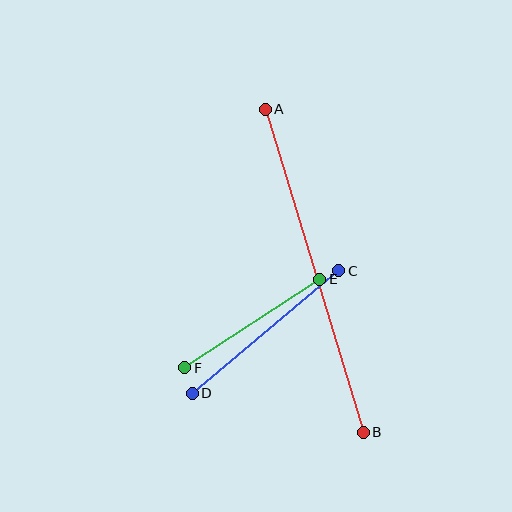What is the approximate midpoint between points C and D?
The midpoint is at approximately (265, 332) pixels.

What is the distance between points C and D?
The distance is approximately 191 pixels.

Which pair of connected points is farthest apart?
Points A and B are farthest apart.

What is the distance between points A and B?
The distance is approximately 338 pixels.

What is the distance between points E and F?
The distance is approximately 162 pixels.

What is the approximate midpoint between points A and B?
The midpoint is at approximately (314, 271) pixels.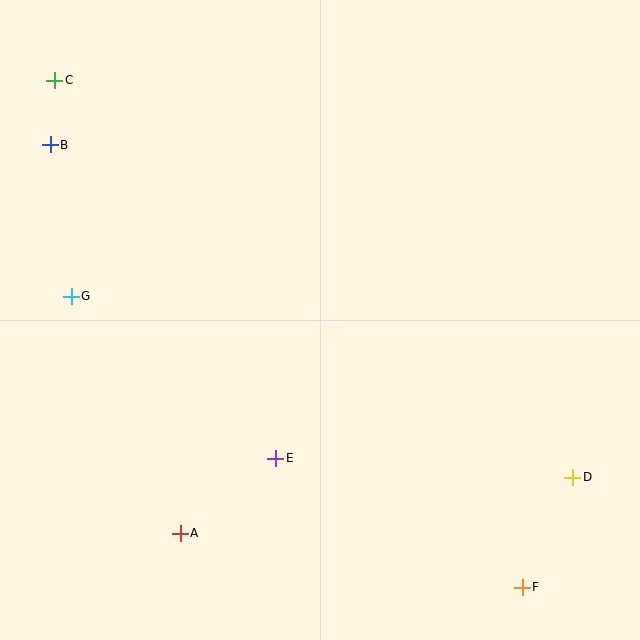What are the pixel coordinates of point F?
Point F is at (522, 587).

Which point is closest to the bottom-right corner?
Point F is closest to the bottom-right corner.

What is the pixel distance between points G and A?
The distance between G and A is 261 pixels.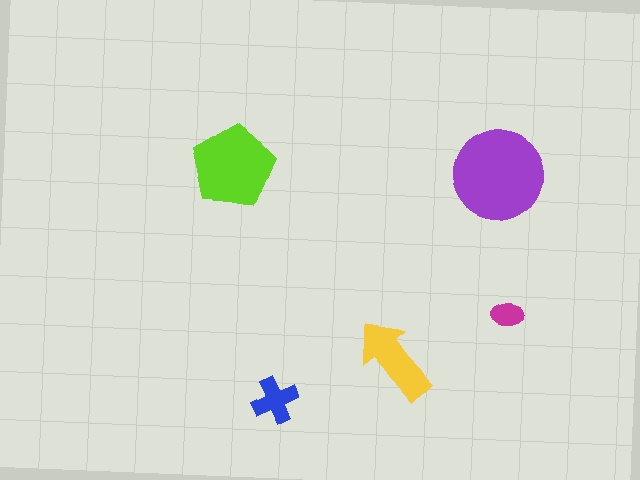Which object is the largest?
The purple circle.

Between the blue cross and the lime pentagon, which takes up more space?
The lime pentagon.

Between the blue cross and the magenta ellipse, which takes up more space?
The blue cross.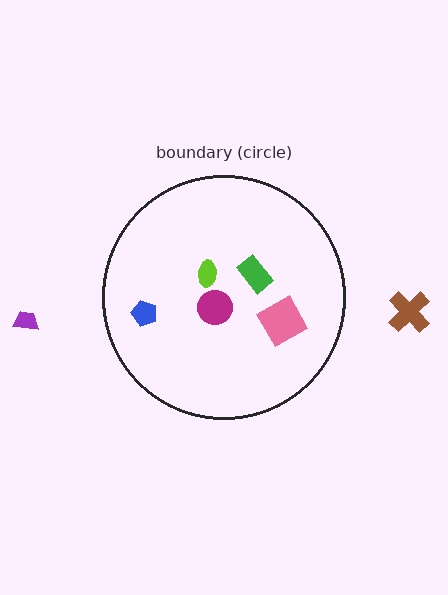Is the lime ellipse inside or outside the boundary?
Inside.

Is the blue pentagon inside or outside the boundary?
Inside.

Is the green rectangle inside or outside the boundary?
Inside.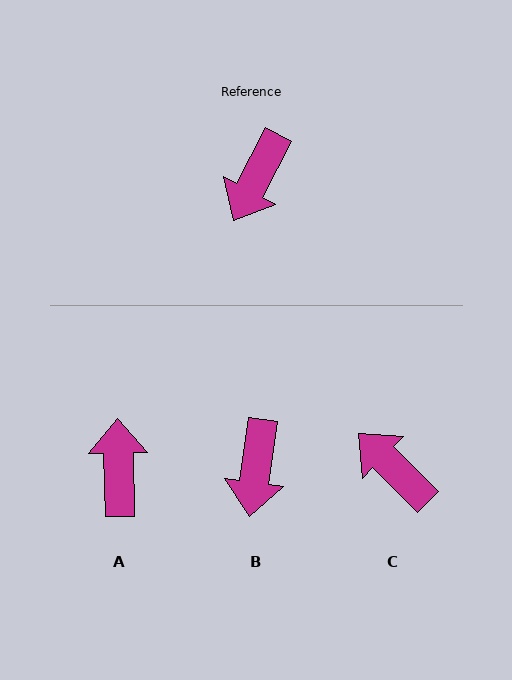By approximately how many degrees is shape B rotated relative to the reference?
Approximately 20 degrees counter-clockwise.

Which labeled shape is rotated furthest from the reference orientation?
A, about 151 degrees away.